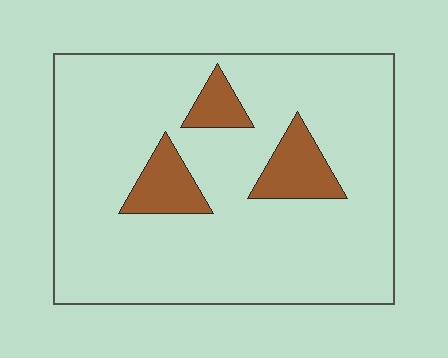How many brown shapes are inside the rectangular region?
3.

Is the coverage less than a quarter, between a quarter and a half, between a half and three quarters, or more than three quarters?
Less than a quarter.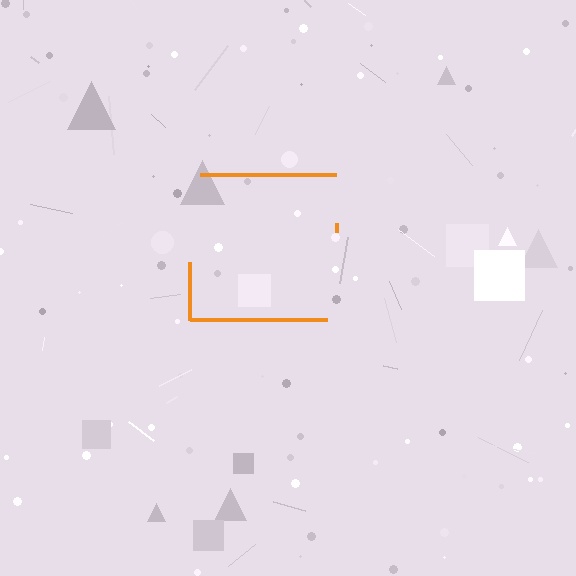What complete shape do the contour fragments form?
The contour fragments form a square.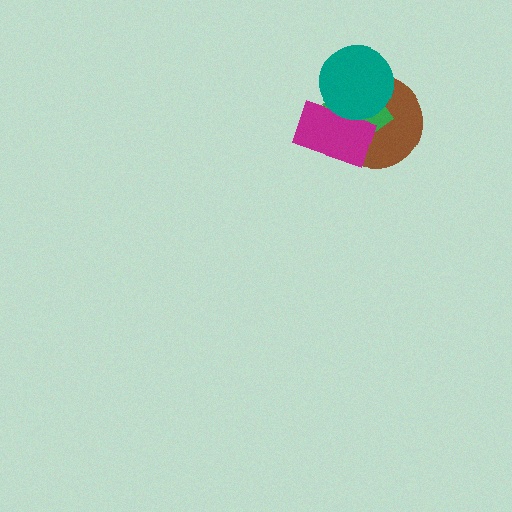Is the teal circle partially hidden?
No, no other shape covers it.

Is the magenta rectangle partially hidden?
Yes, it is partially covered by another shape.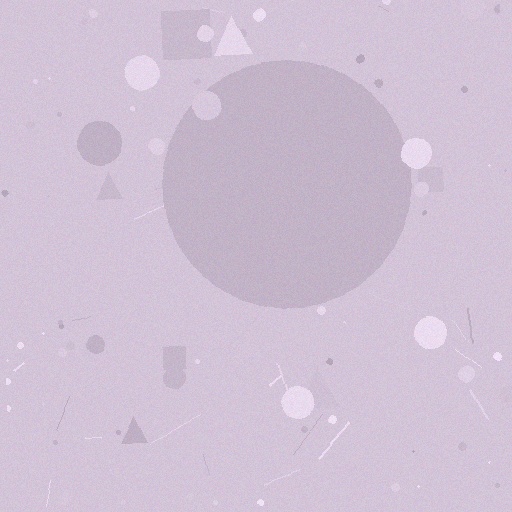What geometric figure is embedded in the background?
A circle is embedded in the background.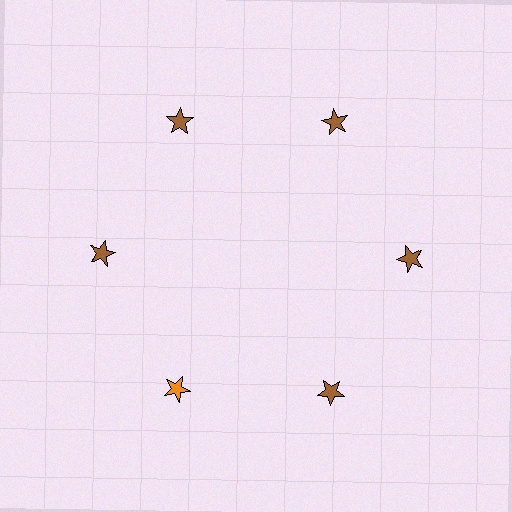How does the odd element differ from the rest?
It has a different color: orange instead of brown.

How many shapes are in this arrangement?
There are 6 shapes arranged in a ring pattern.